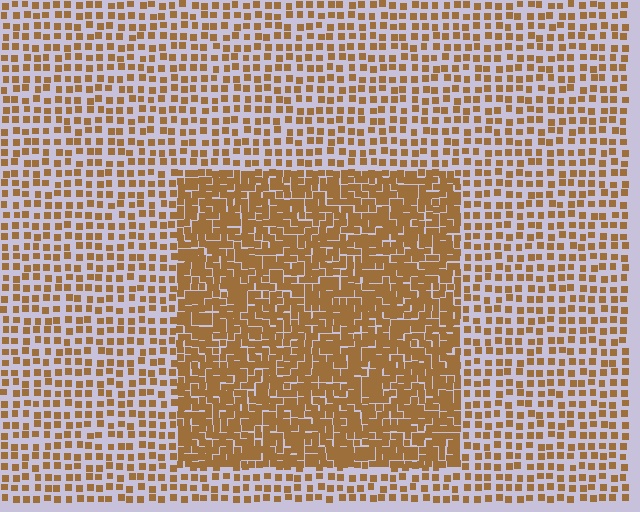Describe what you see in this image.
The image contains small brown elements arranged at two different densities. A rectangle-shaped region is visible where the elements are more densely packed than the surrounding area.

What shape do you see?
I see a rectangle.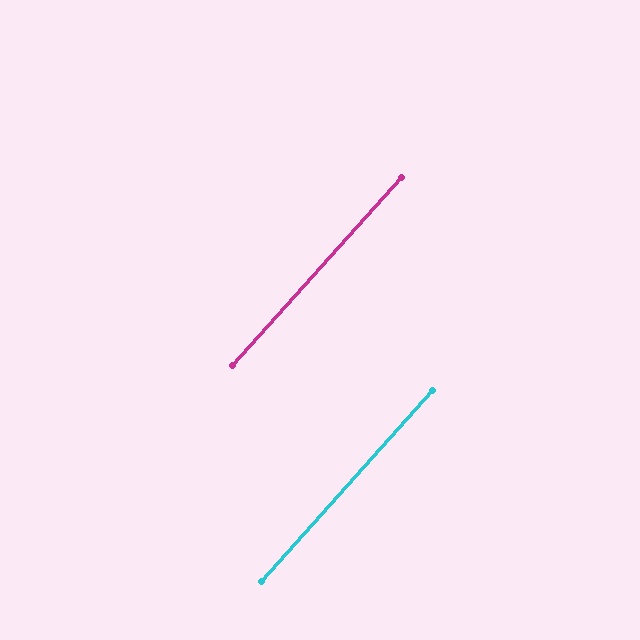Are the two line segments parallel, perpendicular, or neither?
Parallel — their directions differ by only 0.2°.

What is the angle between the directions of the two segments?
Approximately 0 degrees.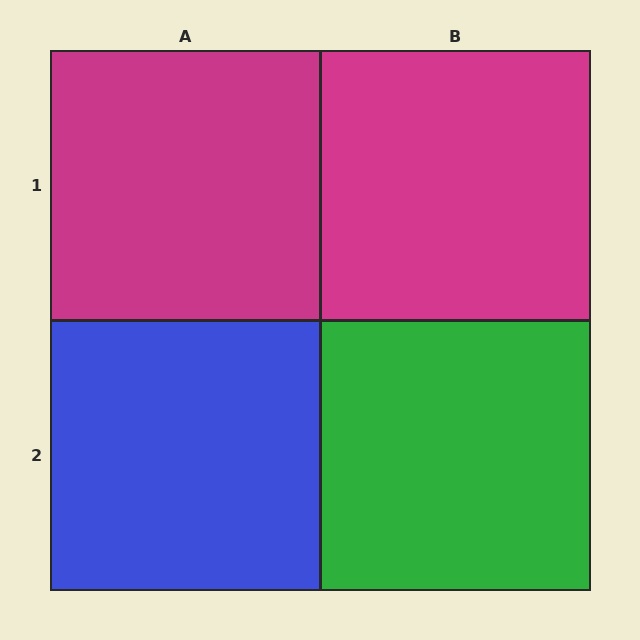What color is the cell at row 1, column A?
Magenta.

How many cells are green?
1 cell is green.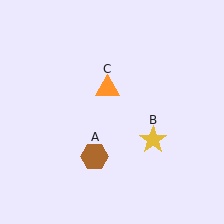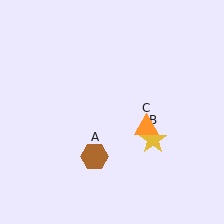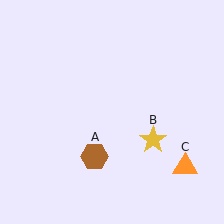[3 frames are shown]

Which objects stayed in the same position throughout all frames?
Brown hexagon (object A) and yellow star (object B) remained stationary.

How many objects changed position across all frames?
1 object changed position: orange triangle (object C).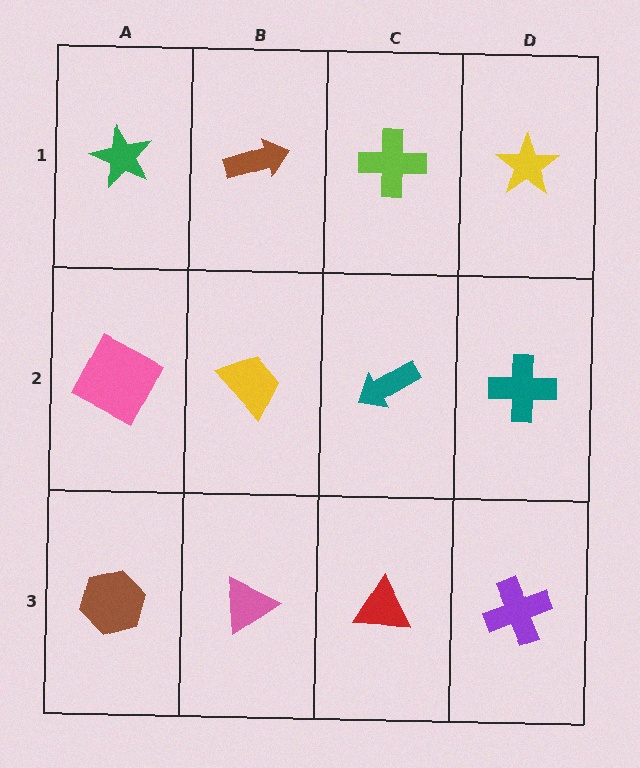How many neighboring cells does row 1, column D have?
2.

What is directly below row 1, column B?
A yellow trapezoid.